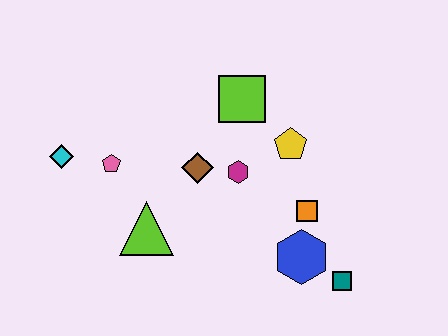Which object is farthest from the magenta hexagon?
The cyan diamond is farthest from the magenta hexagon.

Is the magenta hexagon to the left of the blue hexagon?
Yes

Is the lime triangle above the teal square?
Yes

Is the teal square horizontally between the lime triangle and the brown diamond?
No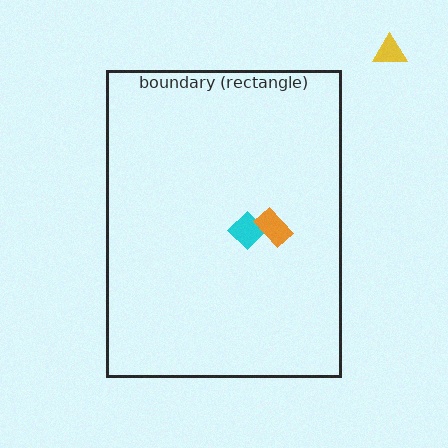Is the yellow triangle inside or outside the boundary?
Outside.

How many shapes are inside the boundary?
2 inside, 1 outside.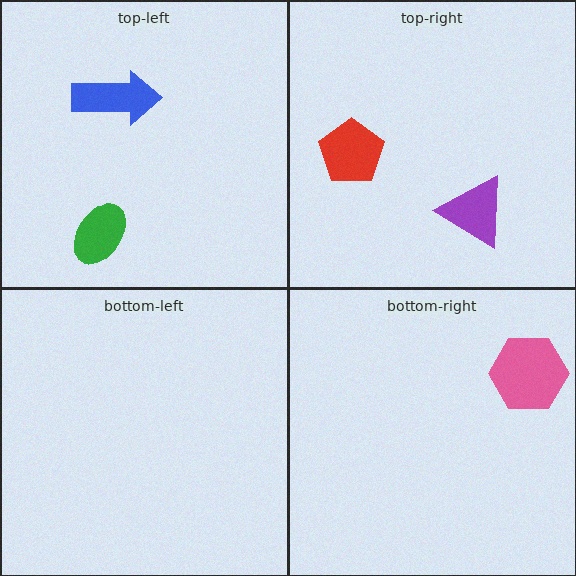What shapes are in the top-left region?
The green ellipse, the blue arrow.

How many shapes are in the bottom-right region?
1.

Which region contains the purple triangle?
The top-right region.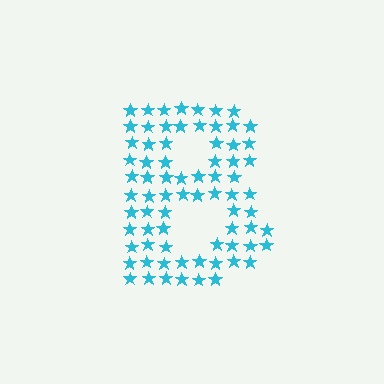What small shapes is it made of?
It is made of small stars.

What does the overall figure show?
The overall figure shows the letter B.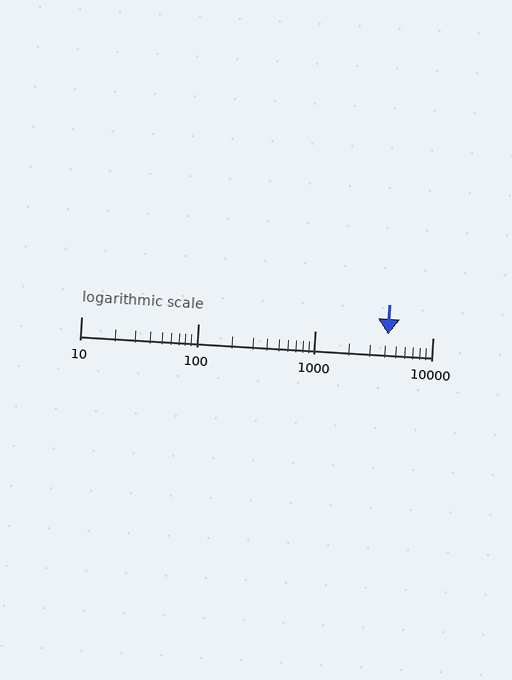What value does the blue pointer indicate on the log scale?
The pointer indicates approximately 4200.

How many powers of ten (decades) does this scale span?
The scale spans 3 decades, from 10 to 10000.